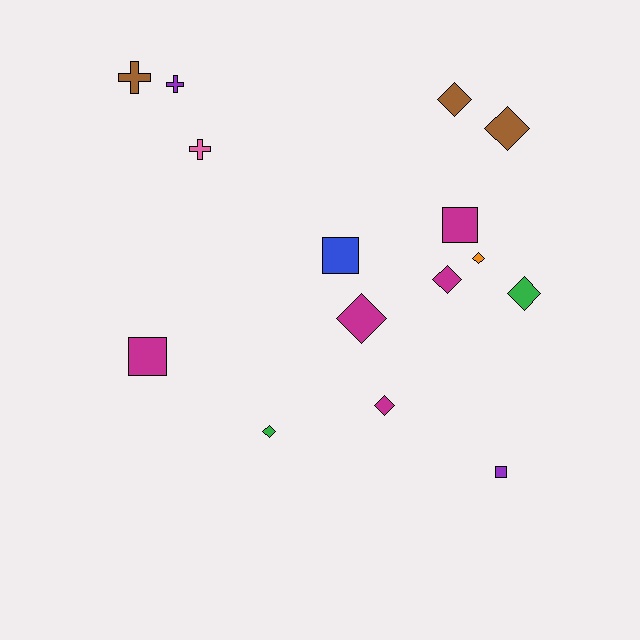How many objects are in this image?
There are 15 objects.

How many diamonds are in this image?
There are 8 diamonds.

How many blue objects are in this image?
There is 1 blue object.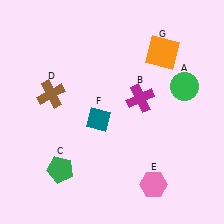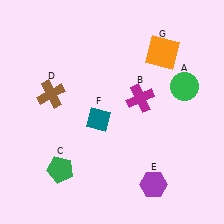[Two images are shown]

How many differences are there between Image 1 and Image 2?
There is 1 difference between the two images.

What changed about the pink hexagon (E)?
In Image 1, E is pink. In Image 2, it changed to purple.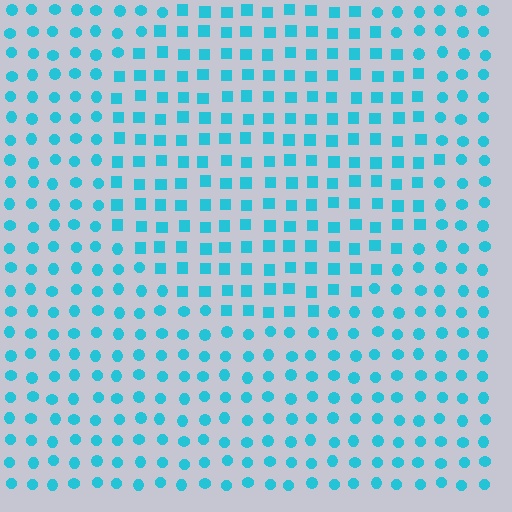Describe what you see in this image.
The image is filled with small cyan elements arranged in a uniform grid. A circle-shaped region contains squares, while the surrounding area contains circles. The boundary is defined purely by the change in element shape.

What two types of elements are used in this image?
The image uses squares inside the circle region and circles outside it.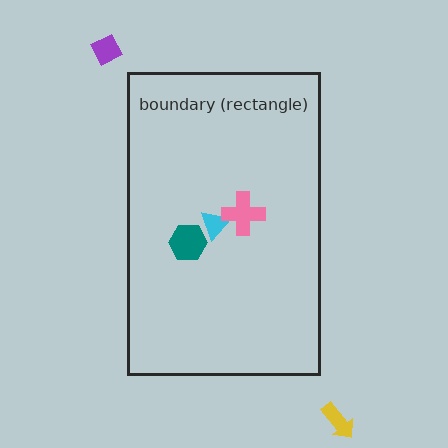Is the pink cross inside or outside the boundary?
Inside.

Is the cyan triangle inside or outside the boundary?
Inside.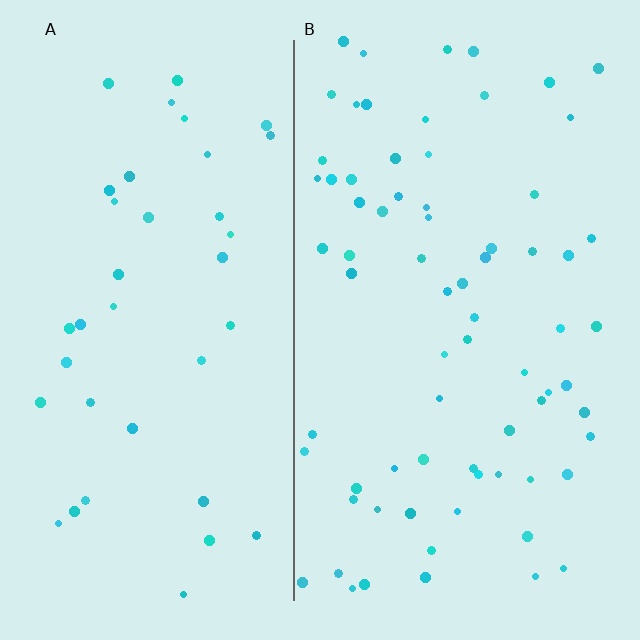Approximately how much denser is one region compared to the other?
Approximately 1.9× — region B over region A.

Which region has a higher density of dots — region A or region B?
B (the right).